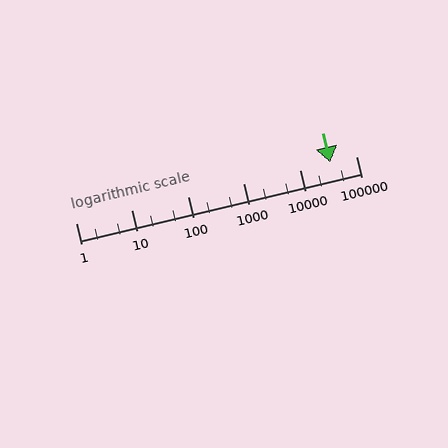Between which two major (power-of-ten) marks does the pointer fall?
The pointer is between 10000 and 100000.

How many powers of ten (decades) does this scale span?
The scale spans 5 decades, from 1 to 100000.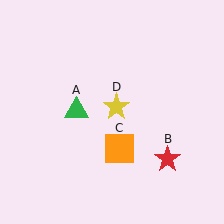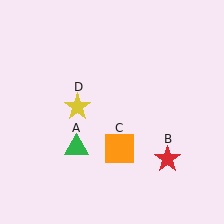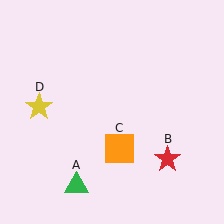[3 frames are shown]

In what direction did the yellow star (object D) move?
The yellow star (object D) moved left.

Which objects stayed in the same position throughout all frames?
Red star (object B) and orange square (object C) remained stationary.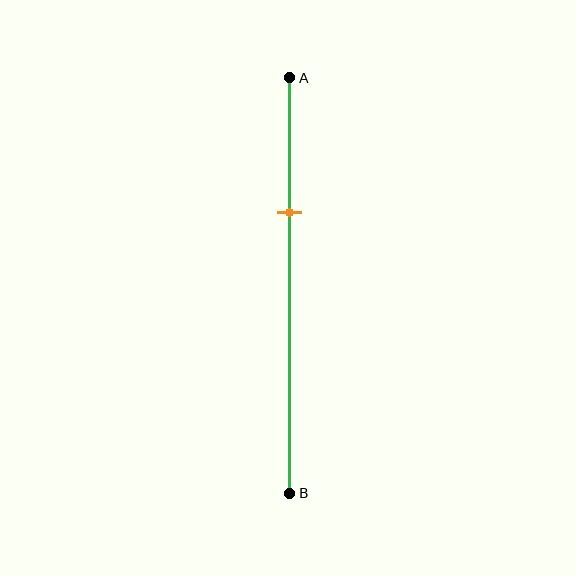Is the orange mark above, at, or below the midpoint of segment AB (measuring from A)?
The orange mark is above the midpoint of segment AB.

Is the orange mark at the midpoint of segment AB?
No, the mark is at about 30% from A, not at the 50% midpoint.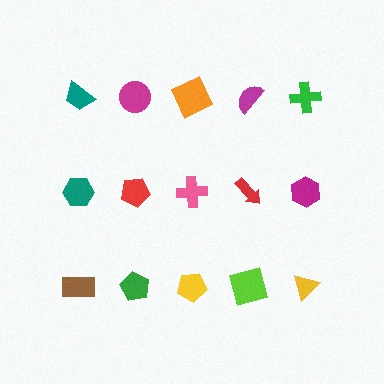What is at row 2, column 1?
A teal hexagon.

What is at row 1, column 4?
A magenta semicircle.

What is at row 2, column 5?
A magenta hexagon.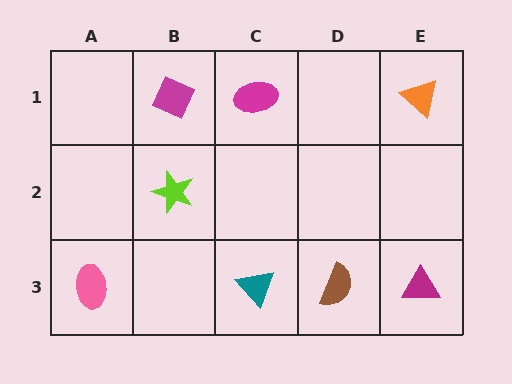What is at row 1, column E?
An orange triangle.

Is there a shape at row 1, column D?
No, that cell is empty.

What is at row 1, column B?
A magenta diamond.